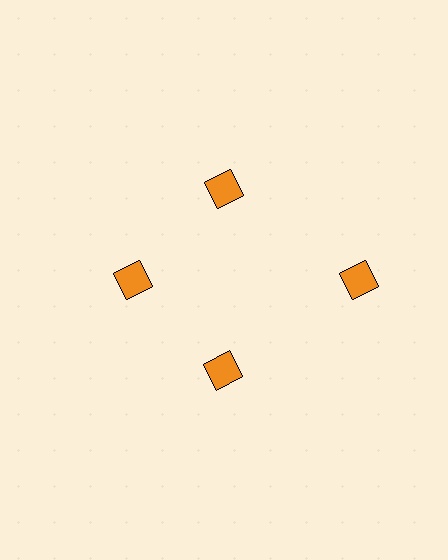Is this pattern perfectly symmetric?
No. The 4 orange diamonds are arranged in a ring, but one element near the 3 o'clock position is pushed outward from the center, breaking the 4-fold rotational symmetry.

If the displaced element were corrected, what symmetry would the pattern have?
It would have 4-fold rotational symmetry — the pattern would map onto itself every 90 degrees.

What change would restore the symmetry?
The symmetry would be restored by moving it inward, back onto the ring so that all 4 diamonds sit at equal angles and equal distance from the center.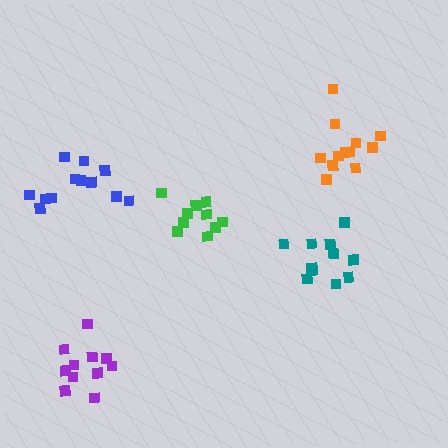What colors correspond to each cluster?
The clusters are colored: orange, green, blue, purple, teal.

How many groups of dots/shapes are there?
There are 5 groups.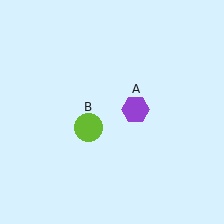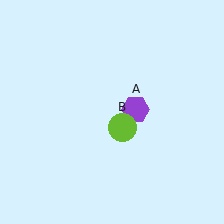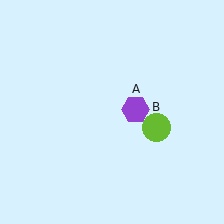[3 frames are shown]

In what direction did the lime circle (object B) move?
The lime circle (object B) moved right.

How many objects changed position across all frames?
1 object changed position: lime circle (object B).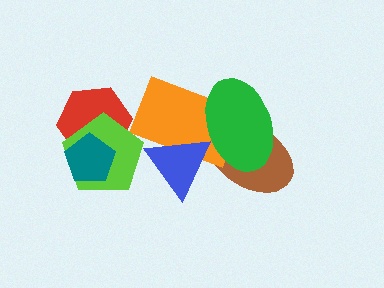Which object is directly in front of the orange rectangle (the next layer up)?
The green ellipse is directly in front of the orange rectangle.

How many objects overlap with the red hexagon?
2 objects overlap with the red hexagon.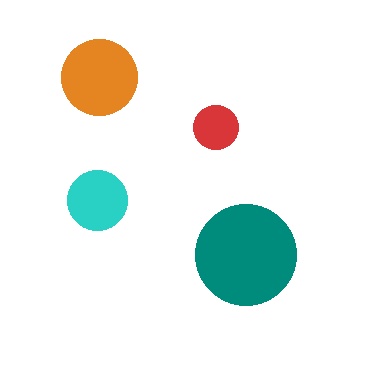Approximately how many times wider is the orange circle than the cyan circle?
About 1.5 times wider.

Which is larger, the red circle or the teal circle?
The teal one.